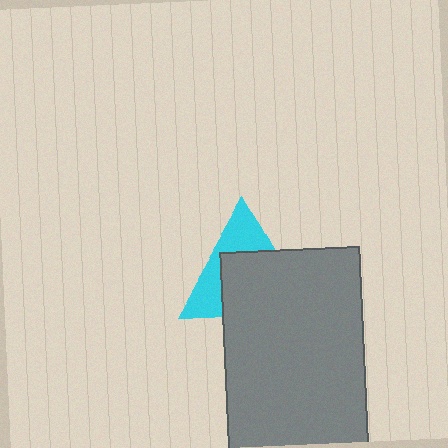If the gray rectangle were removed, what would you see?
You would see the complete cyan triangle.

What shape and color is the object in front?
The object in front is a gray rectangle.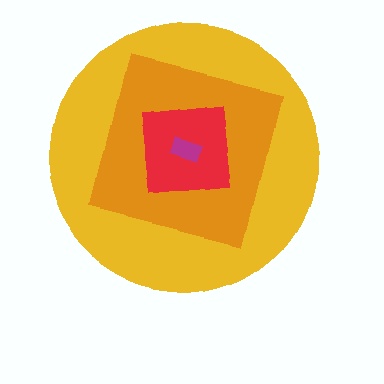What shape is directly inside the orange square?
The red square.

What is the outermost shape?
The yellow circle.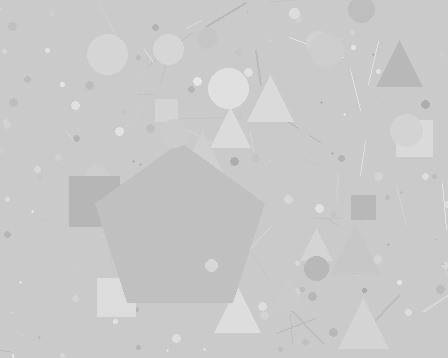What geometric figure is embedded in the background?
A pentagon is embedded in the background.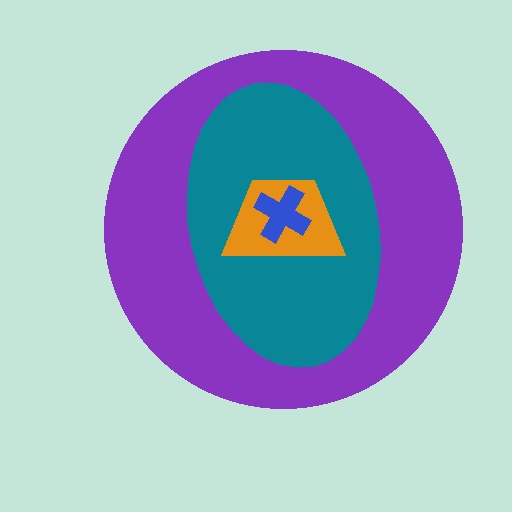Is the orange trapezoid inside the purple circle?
Yes.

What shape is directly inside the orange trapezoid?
The blue cross.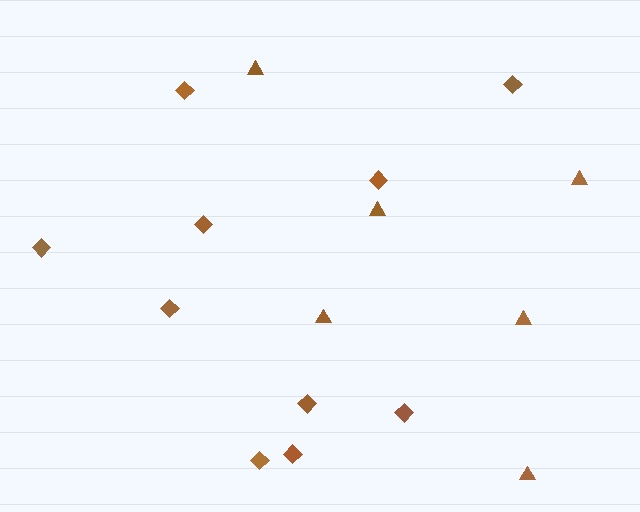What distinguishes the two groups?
There are 2 groups: one group of diamonds (10) and one group of triangles (6).